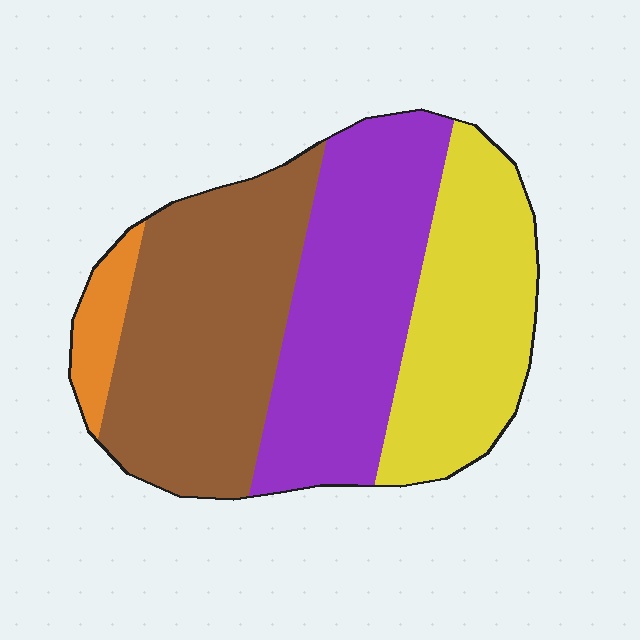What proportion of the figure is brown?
Brown covers around 35% of the figure.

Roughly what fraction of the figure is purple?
Purple covers 32% of the figure.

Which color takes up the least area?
Orange, at roughly 5%.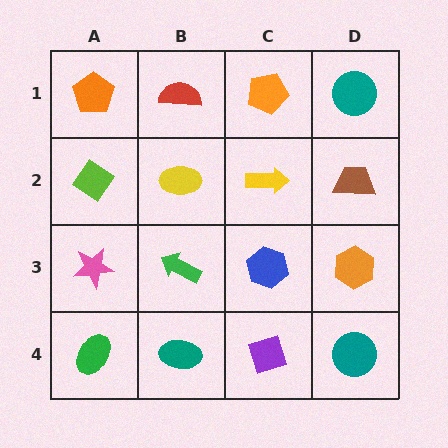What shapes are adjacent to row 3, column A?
A lime diamond (row 2, column A), a green ellipse (row 4, column A), a green arrow (row 3, column B).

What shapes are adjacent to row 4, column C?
A blue hexagon (row 3, column C), a teal ellipse (row 4, column B), a teal circle (row 4, column D).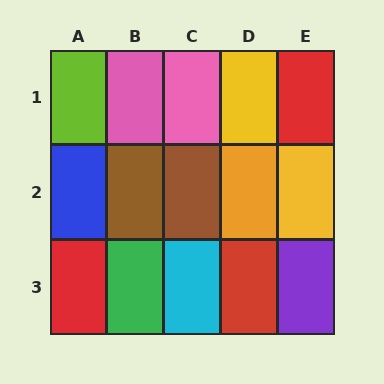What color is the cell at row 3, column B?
Green.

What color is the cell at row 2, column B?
Brown.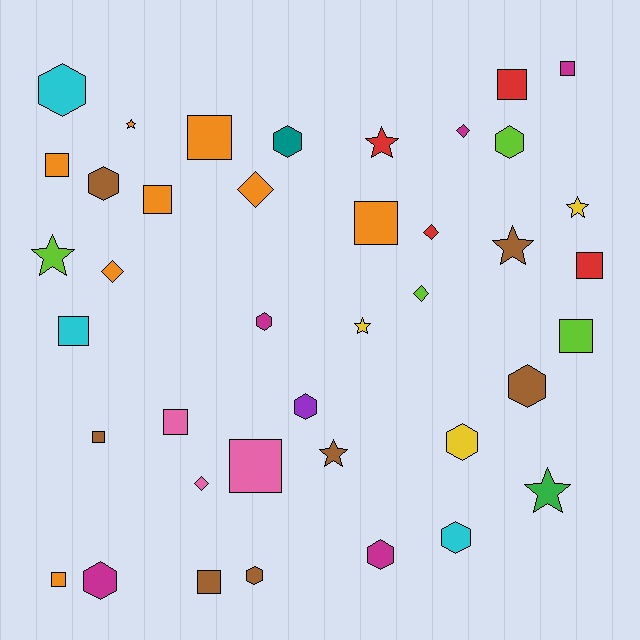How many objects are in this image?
There are 40 objects.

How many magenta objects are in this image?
There are 5 magenta objects.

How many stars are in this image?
There are 8 stars.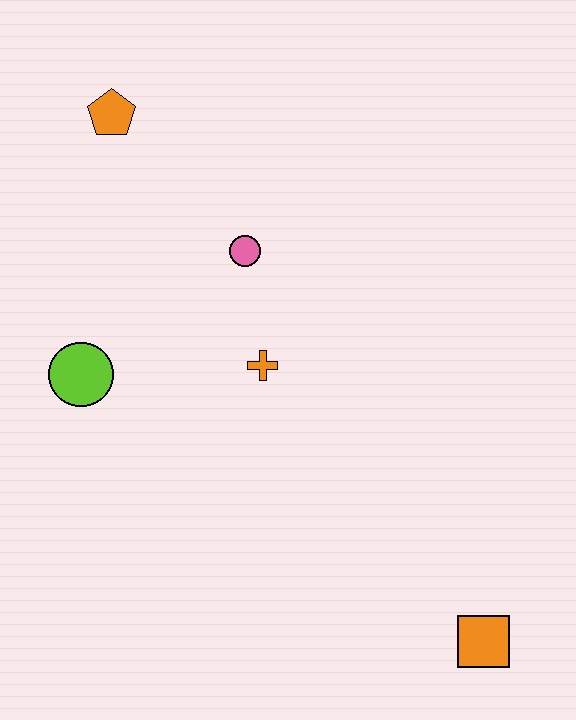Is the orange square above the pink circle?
No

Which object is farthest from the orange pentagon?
The orange square is farthest from the orange pentagon.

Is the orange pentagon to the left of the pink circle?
Yes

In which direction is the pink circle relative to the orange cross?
The pink circle is above the orange cross.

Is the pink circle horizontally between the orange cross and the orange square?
No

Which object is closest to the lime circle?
The orange cross is closest to the lime circle.